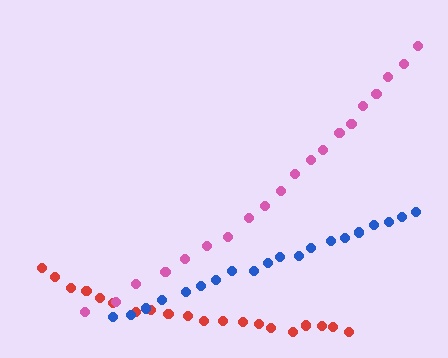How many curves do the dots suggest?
There are 3 distinct paths.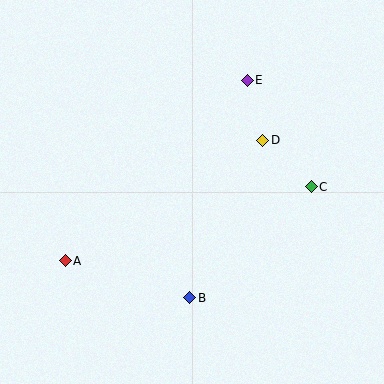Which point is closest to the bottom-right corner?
Point C is closest to the bottom-right corner.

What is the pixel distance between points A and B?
The distance between A and B is 130 pixels.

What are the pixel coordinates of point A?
Point A is at (65, 261).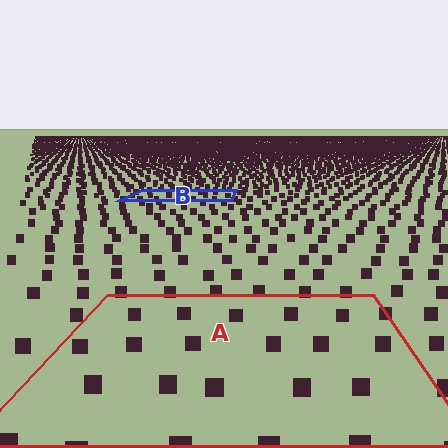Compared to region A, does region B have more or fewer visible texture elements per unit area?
Region B has more texture elements per unit area — they are packed more densely because it is farther away.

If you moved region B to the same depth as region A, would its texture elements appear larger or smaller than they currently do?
They would appear larger. At a closer depth, the same texture elements are projected at a bigger on-screen size.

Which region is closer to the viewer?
Region A is closer. The texture elements there are larger and more spread out.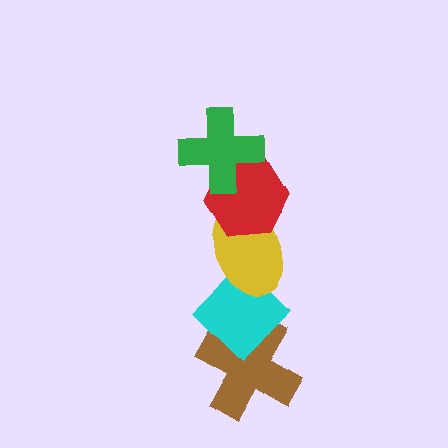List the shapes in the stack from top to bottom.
From top to bottom: the green cross, the red hexagon, the yellow ellipse, the cyan diamond, the brown cross.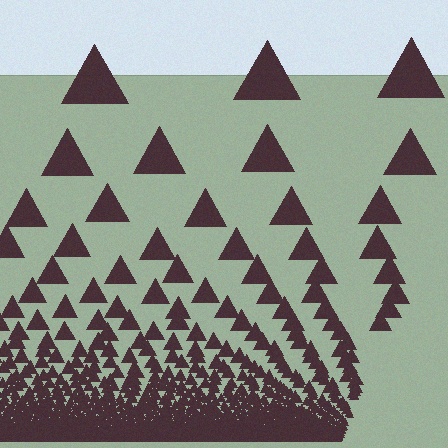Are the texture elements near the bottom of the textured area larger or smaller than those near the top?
Smaller. The gradient is inverted — elements near the bottom are smaller and denser.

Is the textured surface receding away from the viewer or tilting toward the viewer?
The surface appears to tilt toward the viewer. Texture elements get larger and sparser toward the top.